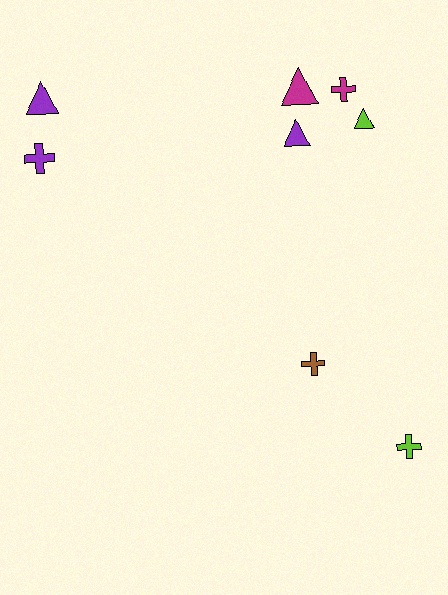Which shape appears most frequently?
Triangle, with 4 objects.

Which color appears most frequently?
Purple, with 3 objects.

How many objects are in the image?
There are 8 objects.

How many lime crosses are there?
There is 1 lime cross.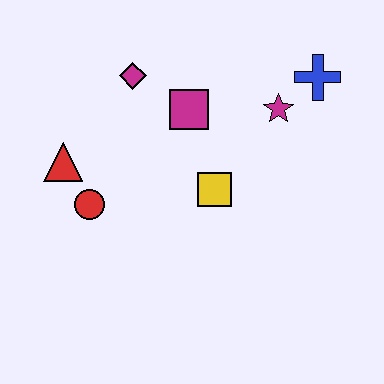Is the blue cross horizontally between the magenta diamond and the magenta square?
No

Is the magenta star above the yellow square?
Yes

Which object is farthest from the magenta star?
The red triangle is farthest from the magenta star.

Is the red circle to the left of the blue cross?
Yes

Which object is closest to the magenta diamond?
The magenta square is closest to the magenta diamond.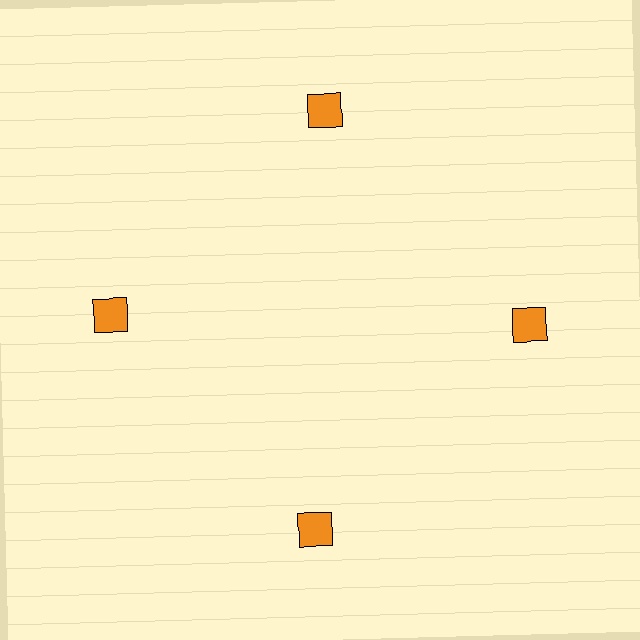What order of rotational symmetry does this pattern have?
This pattern has 4-fold rotational symmetry.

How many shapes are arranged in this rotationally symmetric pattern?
There are 4 shapes, arranged in 4 groups of 1.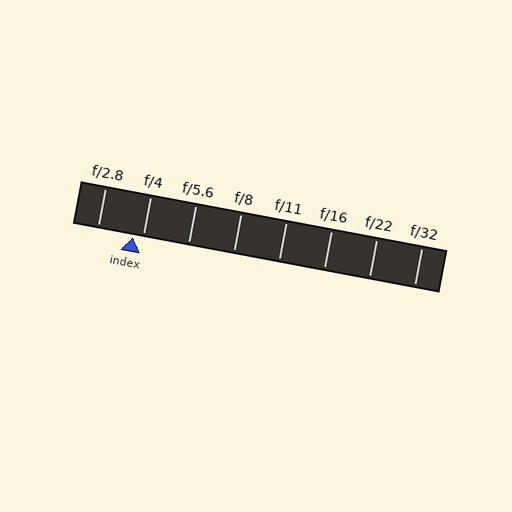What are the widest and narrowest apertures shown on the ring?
The widest aperture shown is f/2.8 and the narrowest is f/32.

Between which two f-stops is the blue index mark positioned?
The index mark is between f/2.8 and f/4.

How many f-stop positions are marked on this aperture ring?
There are 8 f-stop positions marked.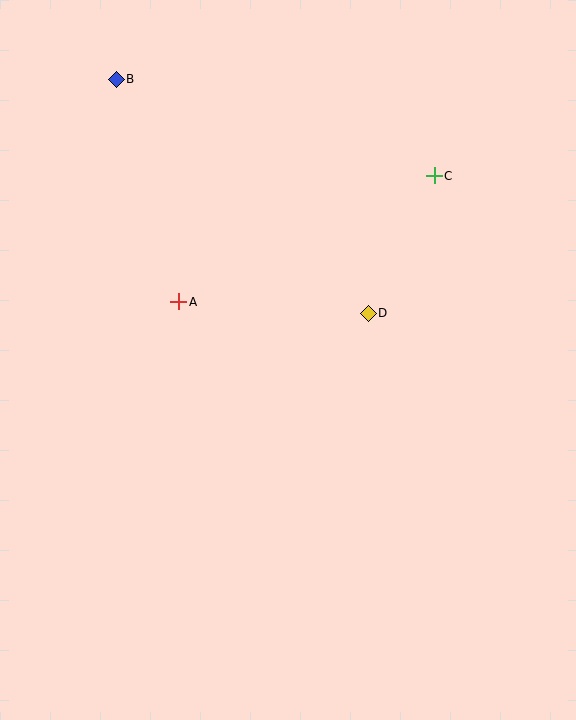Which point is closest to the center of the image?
Point D at (368, 313) is closest to the center.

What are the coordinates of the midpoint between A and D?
The midpoint between A and D is at (273, 308).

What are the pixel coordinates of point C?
Point C is at (434, 176).